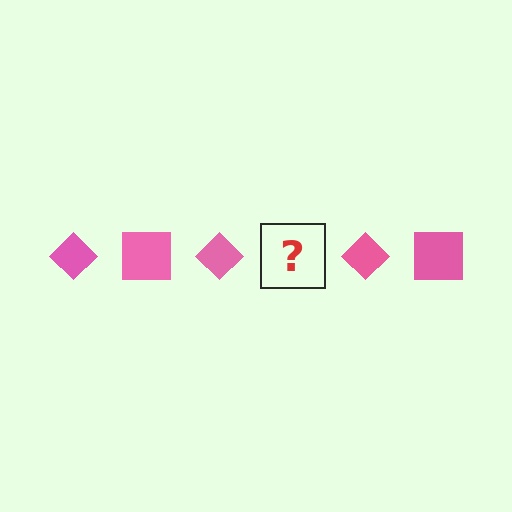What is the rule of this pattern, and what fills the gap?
The rule is that the pattern cycles through diamond, square shapes in pink. The gap should be filled with a pink square.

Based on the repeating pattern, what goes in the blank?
The blank should be a pink square.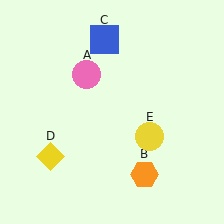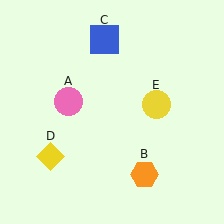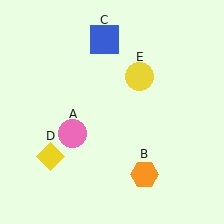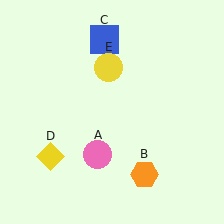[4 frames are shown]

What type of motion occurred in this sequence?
The pink circle (object A), yellow circle (object E) rotated counterclockwise around the center of the scene.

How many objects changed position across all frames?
2 objects changed position: pink circle (object A), yellow circle (object E).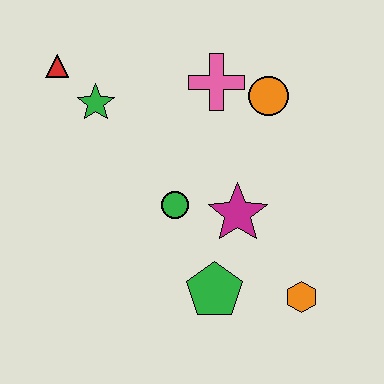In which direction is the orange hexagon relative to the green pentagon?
The orange hexagon is to the right of the green pentagon.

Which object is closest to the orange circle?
The pink cross is closest to the orange circle.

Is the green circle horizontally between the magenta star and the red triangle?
Yes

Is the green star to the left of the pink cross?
Yes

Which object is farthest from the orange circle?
The red triangle is farthest from the orange circle.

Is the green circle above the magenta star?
Yes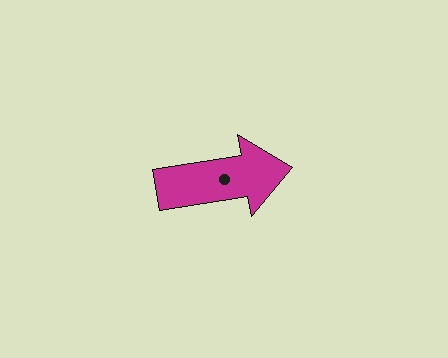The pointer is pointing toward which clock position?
Roughly 3 o'clock.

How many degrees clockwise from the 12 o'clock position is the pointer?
Approximately 80 degrees.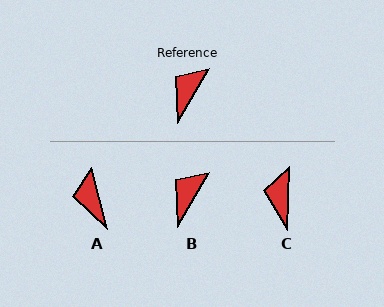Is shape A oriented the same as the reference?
No, it is off by about 44 degrees.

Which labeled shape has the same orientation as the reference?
B.